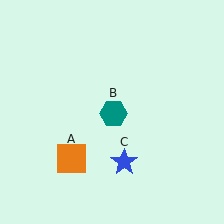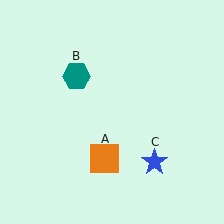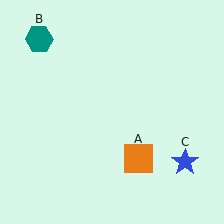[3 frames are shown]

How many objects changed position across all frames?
3 objects changed position: orange square (object A), teal hexagon (object B), blue star (object C).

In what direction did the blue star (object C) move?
The blue star (object C) moved right.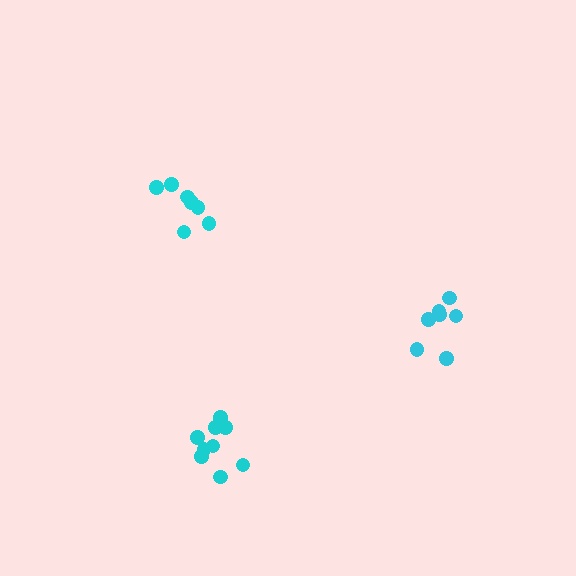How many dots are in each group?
Group 1: 7 dots, Group 2: 7 dots, Group 3: 9 dots (23 total).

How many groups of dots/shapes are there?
There are 3 groups.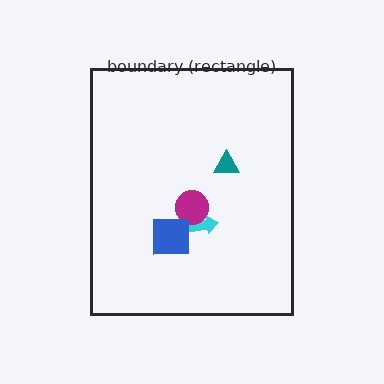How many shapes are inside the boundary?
4 inside, 0 outside.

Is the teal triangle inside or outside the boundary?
Inside.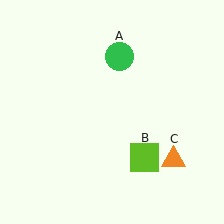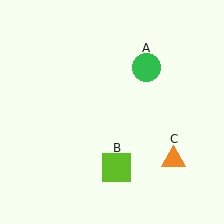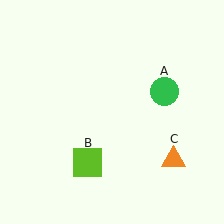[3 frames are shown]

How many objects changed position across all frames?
2 objects changed position: green circle (object A), lime square (object B).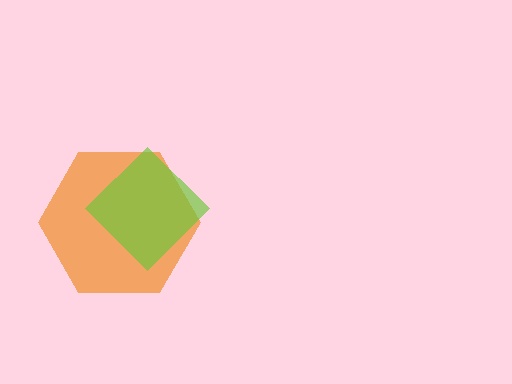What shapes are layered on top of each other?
The layered shapes are: an orange hexagon, a lime diamond.